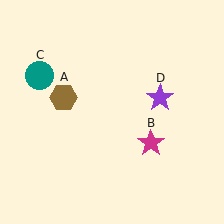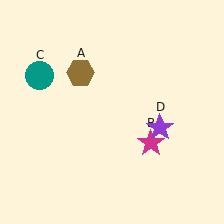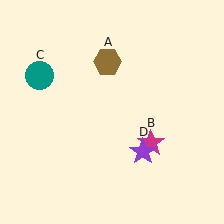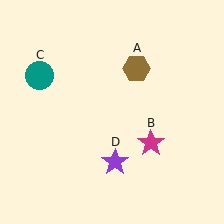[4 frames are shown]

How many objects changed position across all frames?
2 objects changed position: brown hexagon (object A), purple star (object D).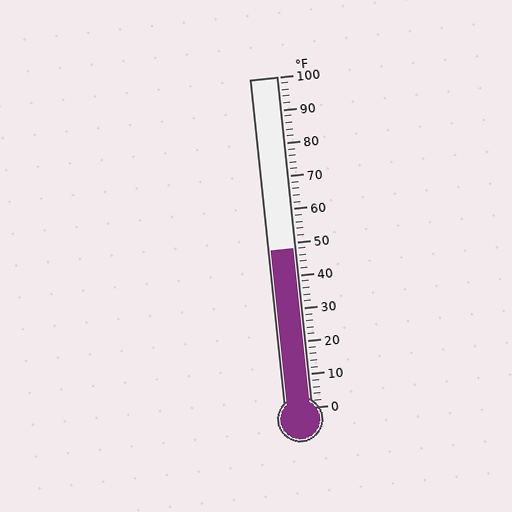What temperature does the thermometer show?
The thermometer shows approximately 48°F.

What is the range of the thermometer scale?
The thermometer scale ranges from 0°F to 100°F.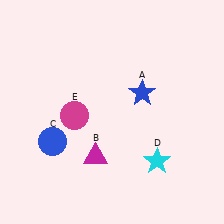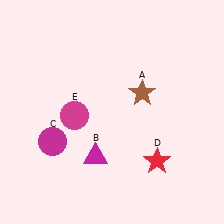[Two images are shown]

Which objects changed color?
A changed from blue to brown. C changed from blue to magenta. D changed from cyan to red.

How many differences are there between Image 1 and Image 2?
There are 3 differences between the two images.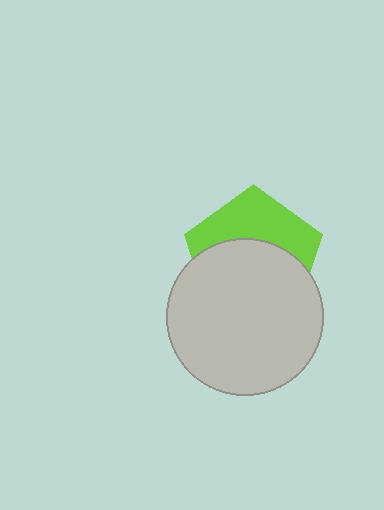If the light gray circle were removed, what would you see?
You would see the complete lime pentagon.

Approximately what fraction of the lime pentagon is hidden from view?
Roughly 58% of the lime pentagon is hidden behind the light gray circle.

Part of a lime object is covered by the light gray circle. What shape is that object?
It is a pentagon.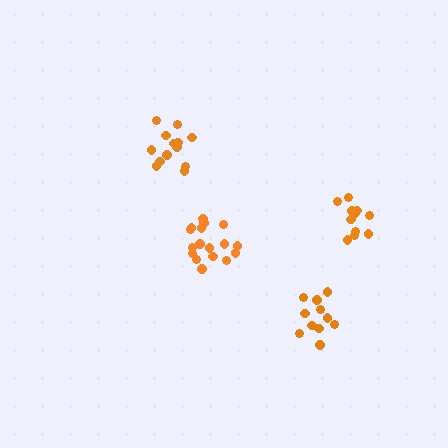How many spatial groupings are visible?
There are 4 spatial groupings.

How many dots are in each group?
Group 1: 13 dots, Group 2: 11 dots, Group 3: 17 dots, Group 4: 11 dots (52 total).